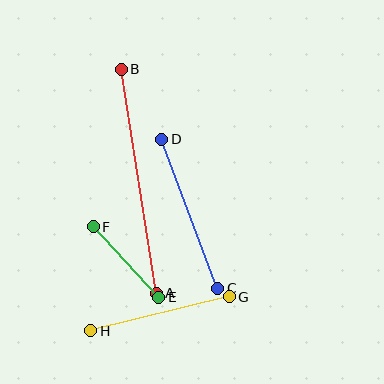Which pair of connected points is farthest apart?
Points A and B are farthest apart.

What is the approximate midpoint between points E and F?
The midpoint is at approximately (126, 262) pixels.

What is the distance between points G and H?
The distance is approximately 143 pixels.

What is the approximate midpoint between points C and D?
The midpoint is at approximately (190, 214) pixels.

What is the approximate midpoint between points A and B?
The midpoint is at approximately (139, 181) pixels.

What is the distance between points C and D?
The distance is approximately 159 pixels.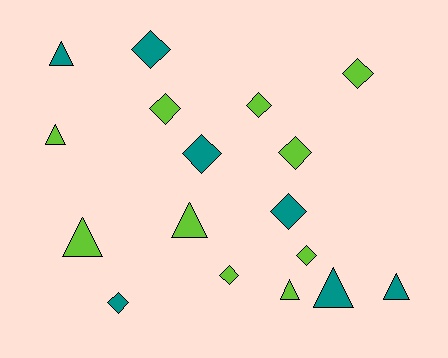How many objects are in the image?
There are 17 objects.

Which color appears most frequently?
Lime, with 10 objects.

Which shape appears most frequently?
Diamond, with 10 objects.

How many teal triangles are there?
There are 3 teal triangles.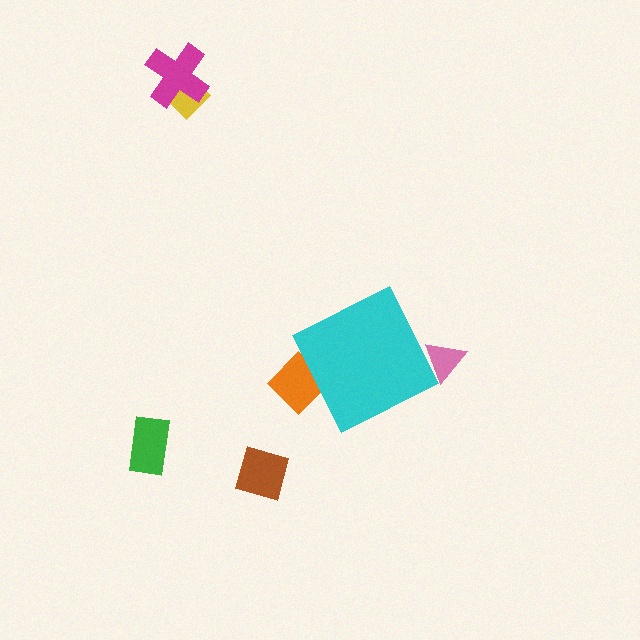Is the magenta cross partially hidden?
No, the magenta cross is fully visible.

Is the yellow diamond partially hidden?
No, the yellow diamond is fully visible.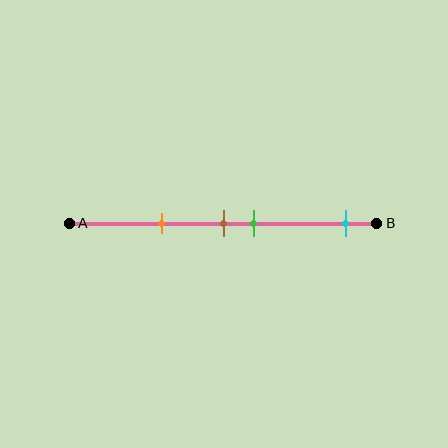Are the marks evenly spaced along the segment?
No, the marks are not evenly spaced.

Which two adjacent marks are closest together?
The brown and green marks are the closest adjacent pair.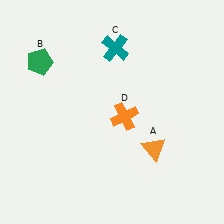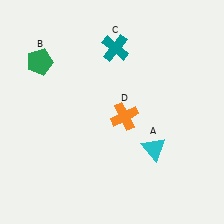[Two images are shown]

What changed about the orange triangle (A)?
In Image 1, A is orange. In Image 2, it changed to cyan.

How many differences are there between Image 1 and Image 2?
There is 1 difference between the two images.